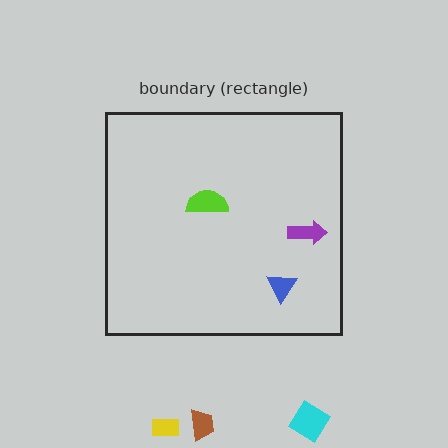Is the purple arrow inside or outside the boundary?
Inside.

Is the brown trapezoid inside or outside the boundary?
Outside.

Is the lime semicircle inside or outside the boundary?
Inside.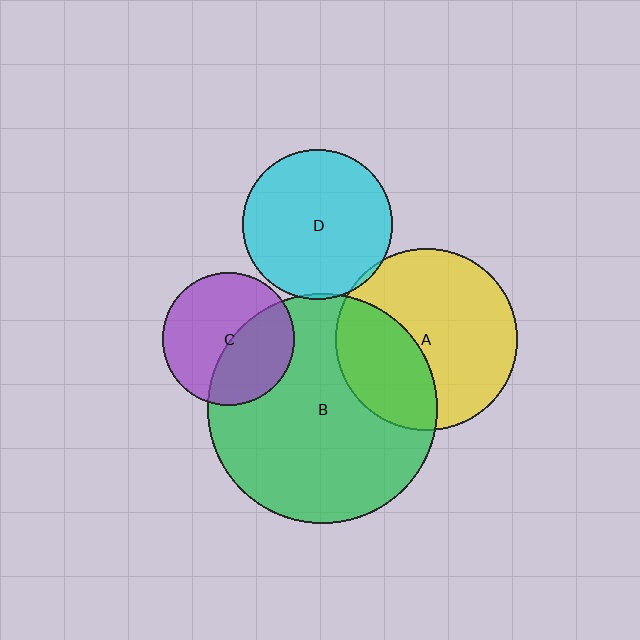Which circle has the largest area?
Circle B (green).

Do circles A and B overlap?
Yes.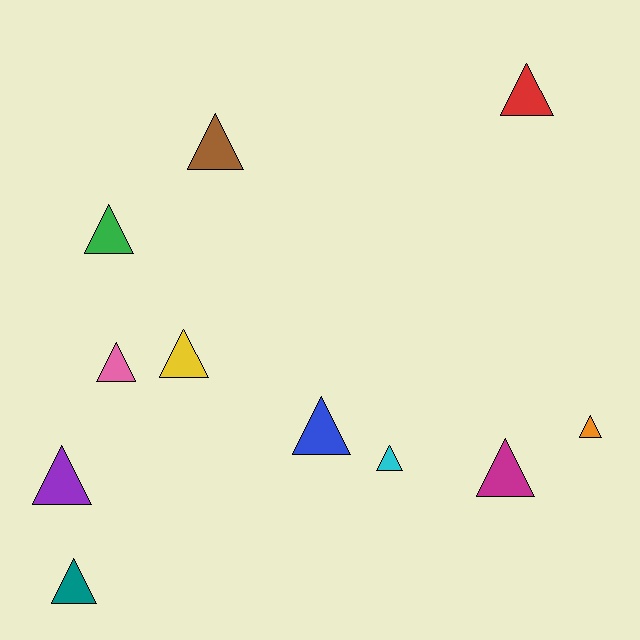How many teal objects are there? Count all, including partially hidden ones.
There is 1 teal object.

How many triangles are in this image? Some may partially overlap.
There are 11 triangles.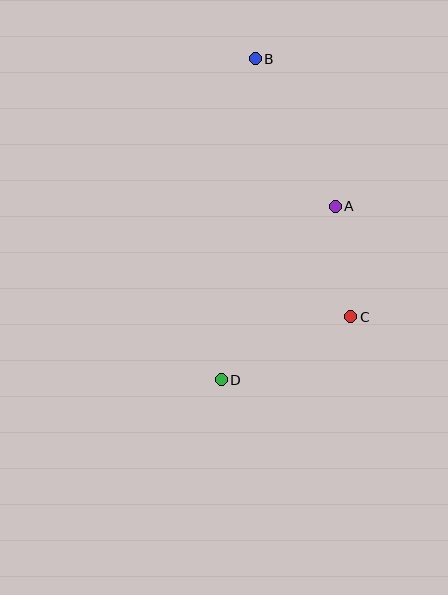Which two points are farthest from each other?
Points B and D are farthest from each other.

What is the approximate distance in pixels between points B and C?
The distance between B and C is approximately 275 pixels.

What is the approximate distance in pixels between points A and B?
The distance between A and B is approximately 168 pixels.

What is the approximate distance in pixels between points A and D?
The distance between A and D is approximately 207 pixels.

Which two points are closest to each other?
Points A and C are closest to each other.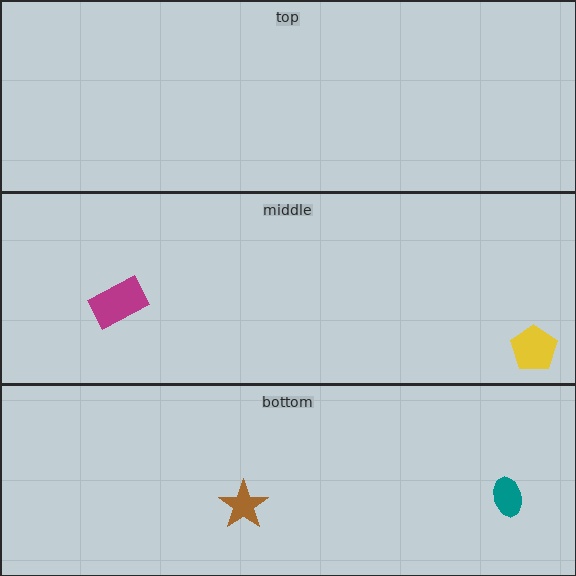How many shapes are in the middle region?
2.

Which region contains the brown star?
The bottom region.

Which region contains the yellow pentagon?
The middle region.